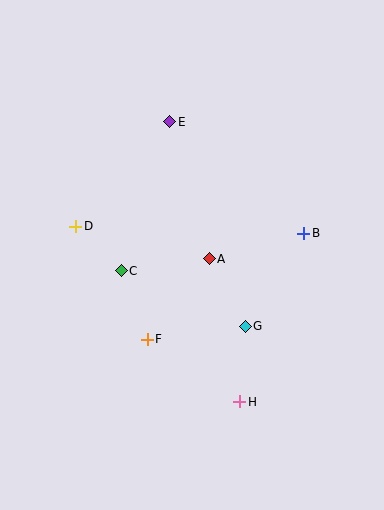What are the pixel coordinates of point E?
Point E is at (170, 122).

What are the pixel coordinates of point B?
Point B is at (304, 233).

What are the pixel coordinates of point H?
Point H is at (239, 402).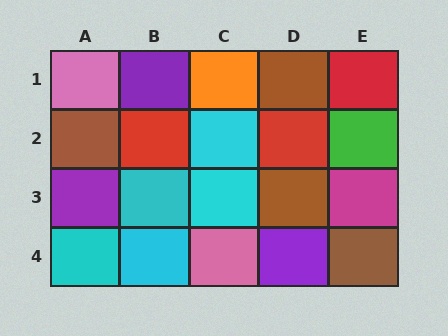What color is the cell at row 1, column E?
Red.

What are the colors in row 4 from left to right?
Cyan, cyan, pink, purple, brown.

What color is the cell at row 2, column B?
Red.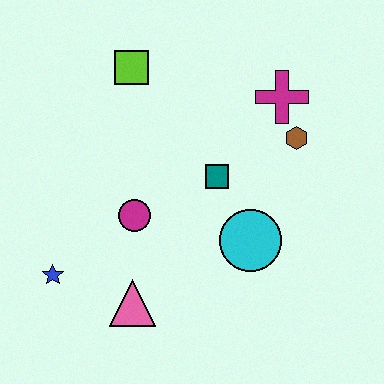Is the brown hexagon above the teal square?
Yes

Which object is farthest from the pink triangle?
The magenta cross is farthest from the pink triangle.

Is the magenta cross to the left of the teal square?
No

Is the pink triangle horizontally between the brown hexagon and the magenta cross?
No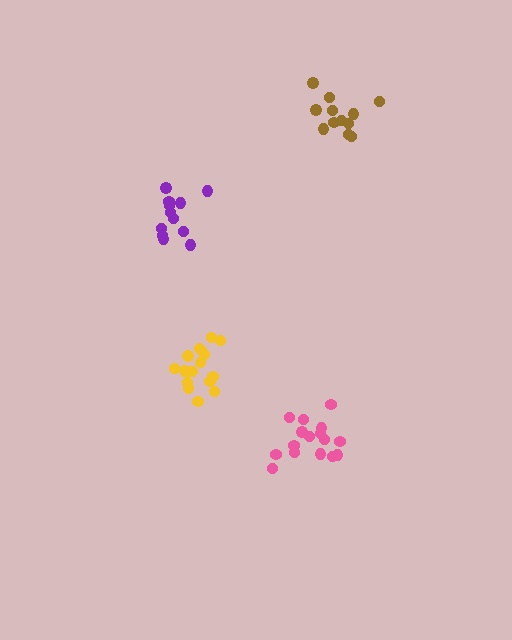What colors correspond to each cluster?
The clusters are colored: purple, brown, pink, yellow.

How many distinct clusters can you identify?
There are 4 distinct clusters.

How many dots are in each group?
Group 1: 12 dots, Group 2: 12 dots, Group 3: 16 dots, Group 4: 17 dots (57 total).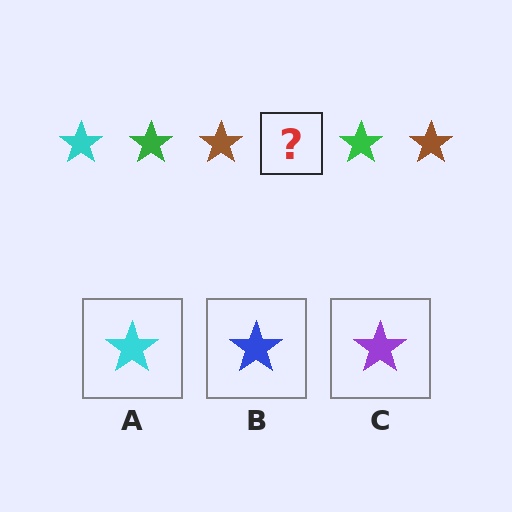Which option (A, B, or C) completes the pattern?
A.